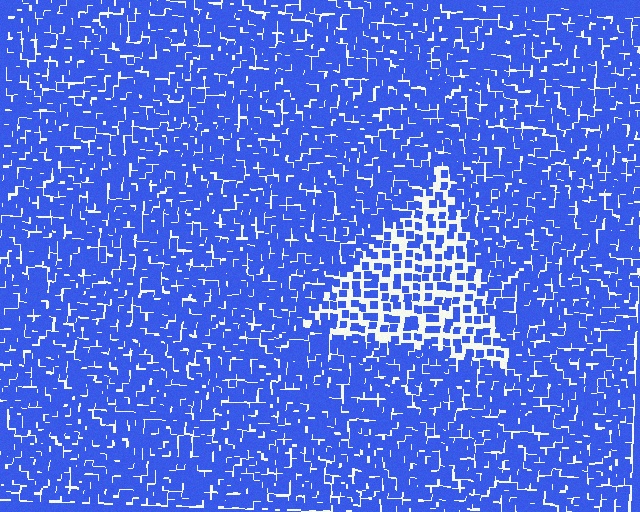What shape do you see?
I see a triangle.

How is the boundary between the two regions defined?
The boundary is defined by a change in element density (approximately 2.1x ratio). All elements are the same color, size, and shape.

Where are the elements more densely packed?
The elements are more densely packed outside the triangle boundary.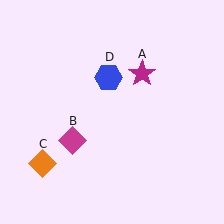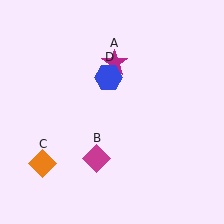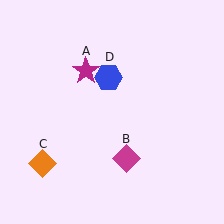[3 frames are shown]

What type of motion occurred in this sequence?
The magenta star (object A), magenta diamond (object B) rotated counterclockwise around the center of the scene.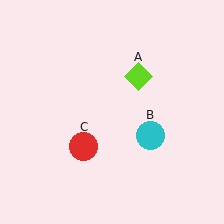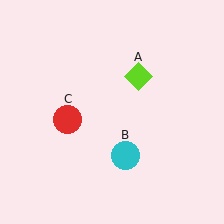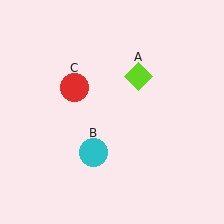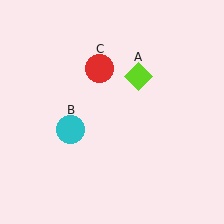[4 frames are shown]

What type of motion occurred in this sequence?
The cyan circle (object B), red circle (object C) rotated clockwise around the center of the scene.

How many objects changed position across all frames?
2 objects changed position: cyan circle (object B), red circle (object C).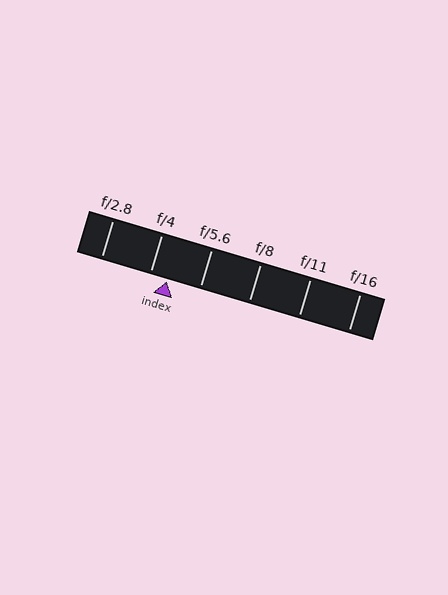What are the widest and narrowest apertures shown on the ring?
The widest aperture shown is f/2.8 and the narrowest is f/16.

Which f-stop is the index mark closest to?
The index mark is closest to f/4.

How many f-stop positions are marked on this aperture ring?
There are 6 f-stop positions marked.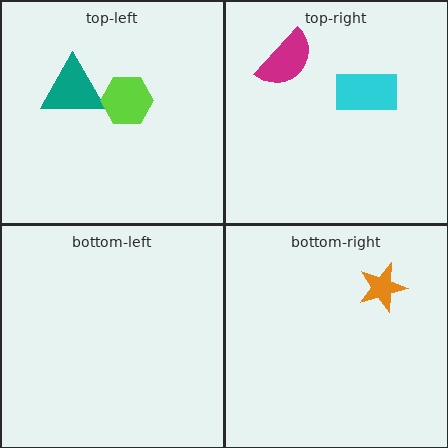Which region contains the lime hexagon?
The top-left region.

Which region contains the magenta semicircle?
The top-right region.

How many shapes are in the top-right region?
2.